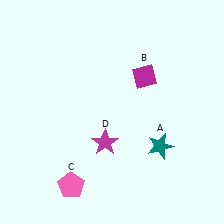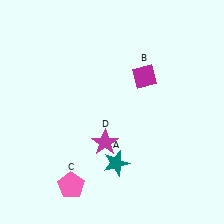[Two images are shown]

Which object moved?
The teal star (A) moved left.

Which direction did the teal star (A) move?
The teal star (A) moved left.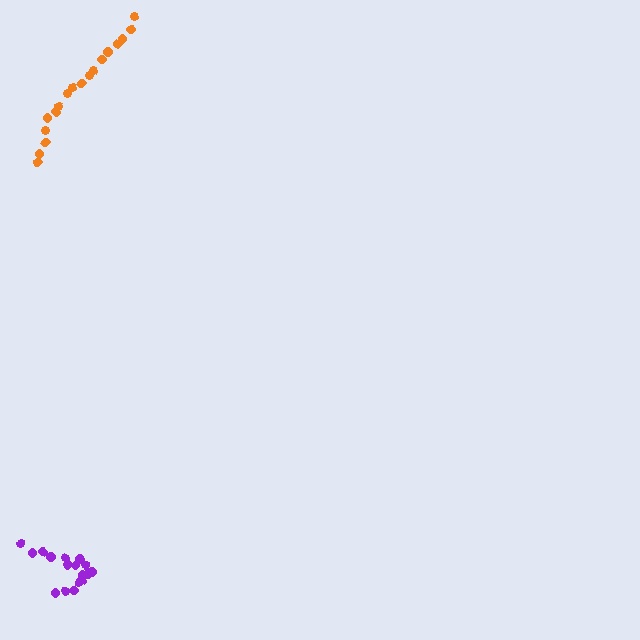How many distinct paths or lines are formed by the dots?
There are 2 distinct paths.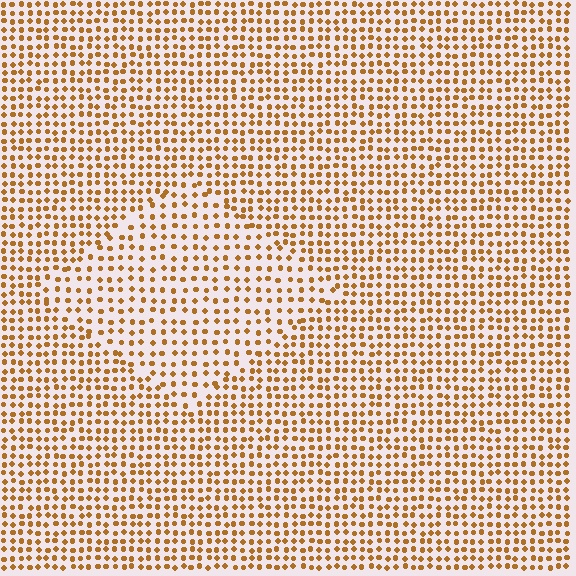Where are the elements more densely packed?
The elements are more densely packed outside the diamond boundary.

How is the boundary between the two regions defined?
The boundary is defined by a change in element density (approximately 1.5x ratio). All elements are the same color, size, and shape.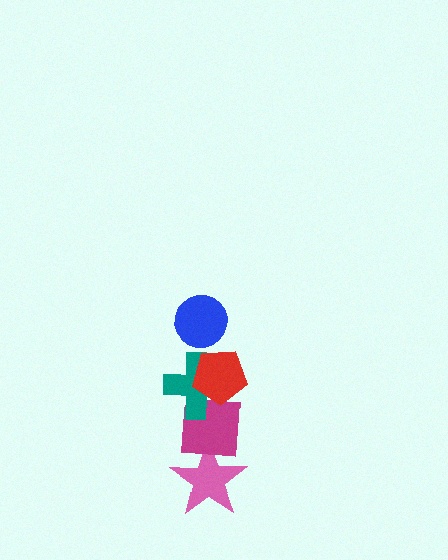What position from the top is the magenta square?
The magenta square is 4th from the top.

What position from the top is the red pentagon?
The red pentagon is 2nd from the top.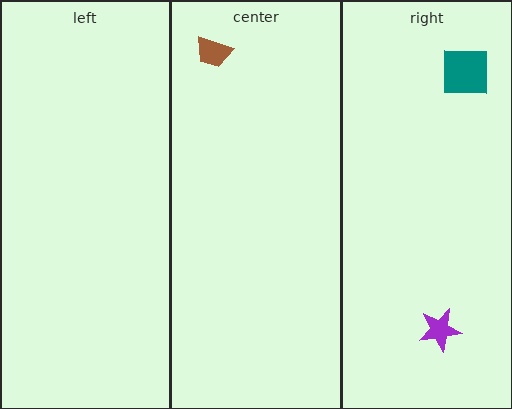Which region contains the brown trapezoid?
The center region.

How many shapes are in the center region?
1.